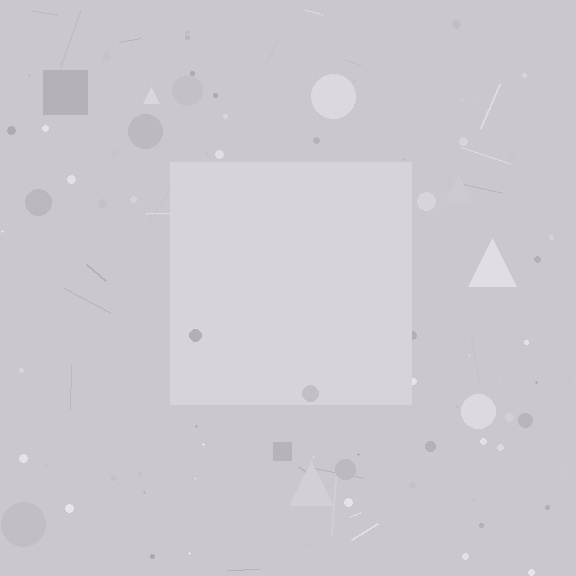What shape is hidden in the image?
A square is hidden in the image.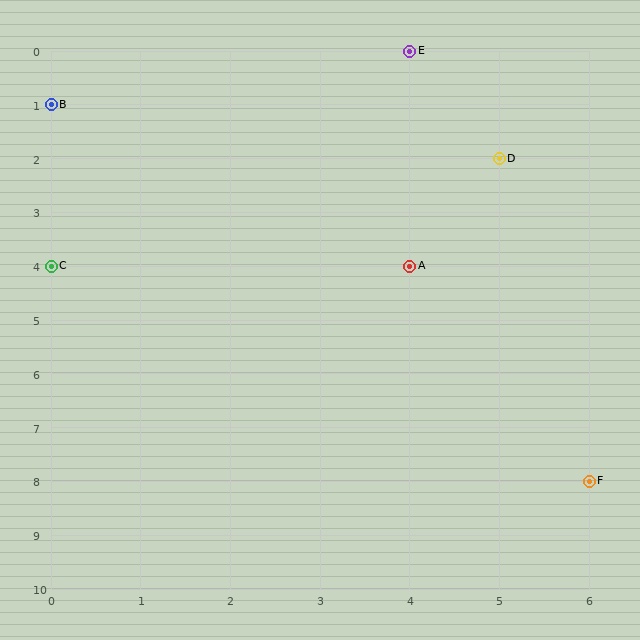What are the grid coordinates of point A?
Point A is at grid coordinates (4, 4).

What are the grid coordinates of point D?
Point D is at grid coordinates (5, 2).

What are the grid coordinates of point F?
Point F is at grid coordinates (6, 8).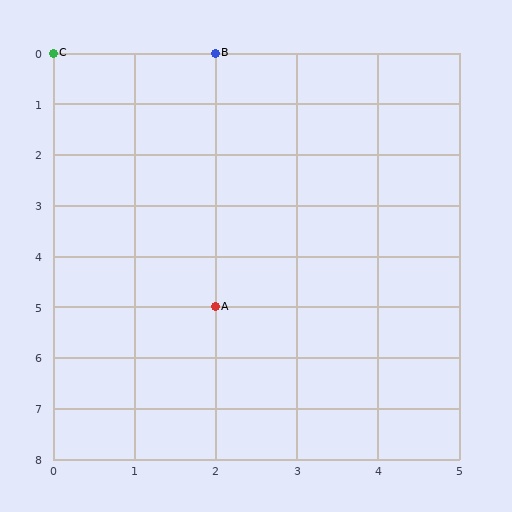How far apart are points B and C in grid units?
Points B and C are 2 columns apart.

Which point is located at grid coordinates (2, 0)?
Point B is at (2, 0).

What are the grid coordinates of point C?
Point C is at grid coordinates (0, 0).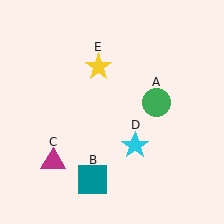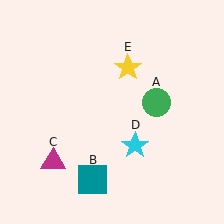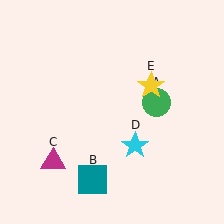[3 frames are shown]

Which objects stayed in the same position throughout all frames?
Green circle (object A) and teal square (object B) and magenta triangle (object C) and cyan star (object D) remained stationary.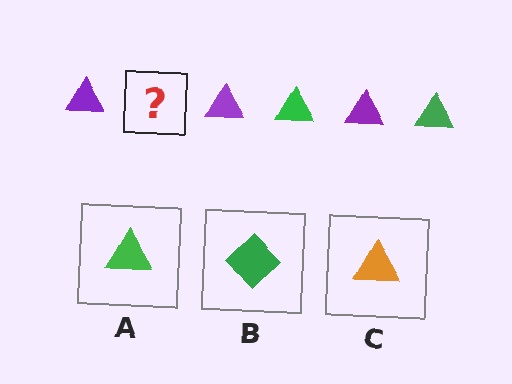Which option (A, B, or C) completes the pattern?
A.